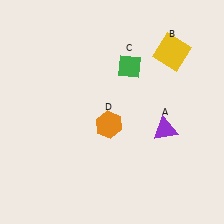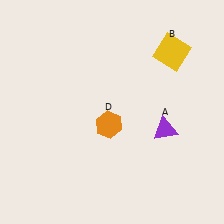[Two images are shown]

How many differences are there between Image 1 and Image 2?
There is 1 difference between the two images.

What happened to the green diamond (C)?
The green diamond (C) was removed in Image 2. It was in the top-right area of Image 1.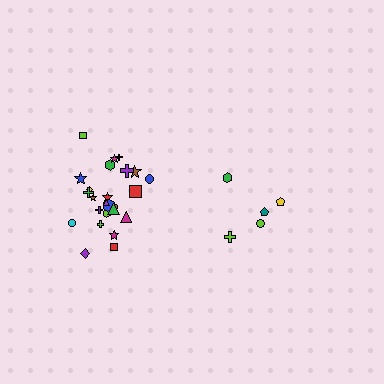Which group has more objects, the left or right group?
The left group.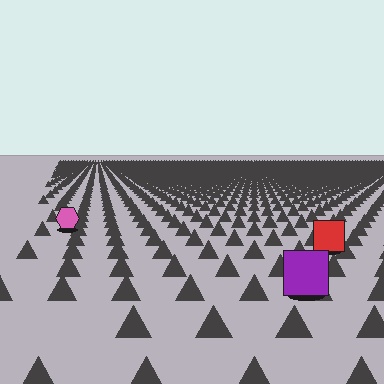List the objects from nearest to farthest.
From nearest to farthest: the purple square, the red square, the pink hexagon.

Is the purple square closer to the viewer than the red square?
Yes. The purple square is closer — you can tell from the texture gradient: the ground texture is coarser near it.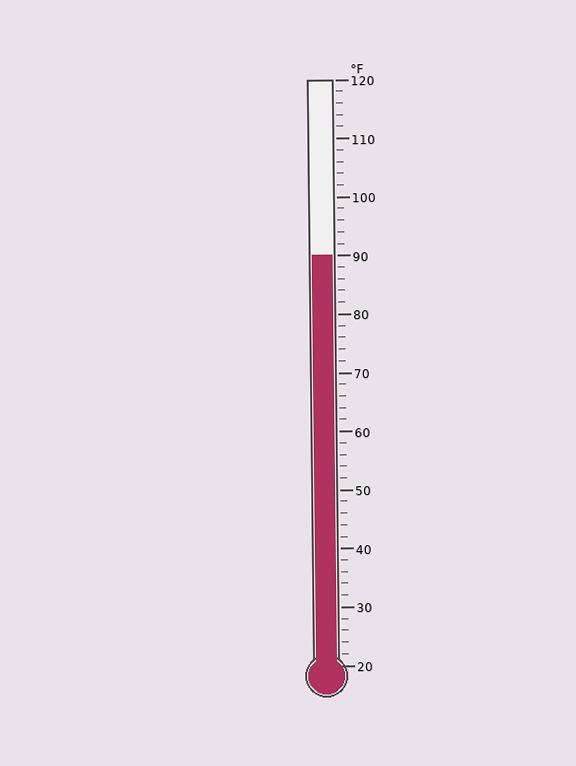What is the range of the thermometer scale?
The thermometer scale ranges from 20°F to 120°F.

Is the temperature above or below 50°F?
The temperature is above 50°F.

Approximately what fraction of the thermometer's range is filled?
The thermometer is filled to approximately 70% of its range.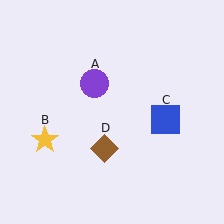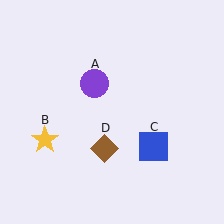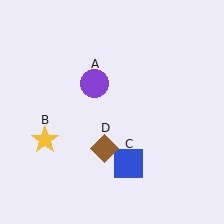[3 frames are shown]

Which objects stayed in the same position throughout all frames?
Purple circle (object A) and yellow star (object B) and brown diamond (object D) remained stationary.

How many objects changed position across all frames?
1 object changed position: blue square (object C).